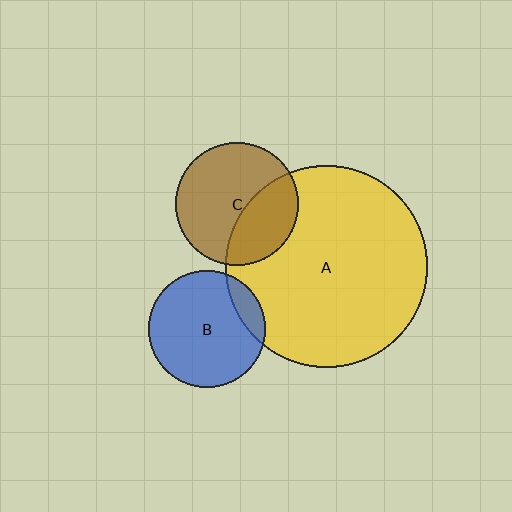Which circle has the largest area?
Circle A (yellow).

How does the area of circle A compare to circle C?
Approximately 2.7 times.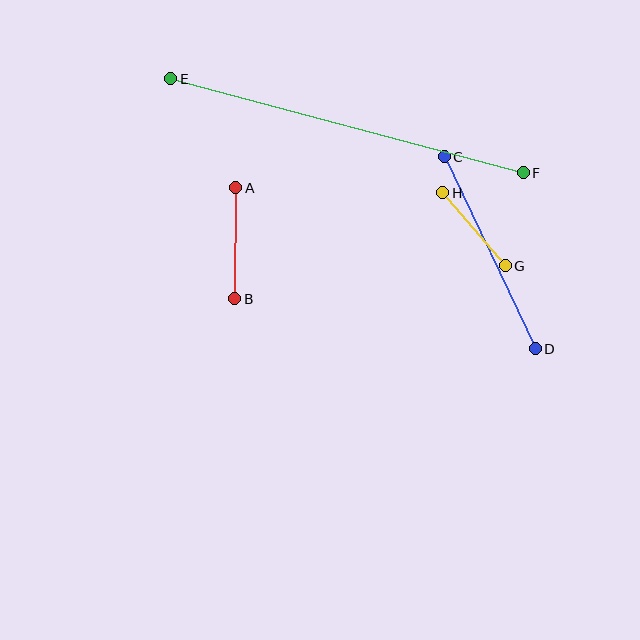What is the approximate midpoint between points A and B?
The midpoint is at approximately (235, 243) pixels.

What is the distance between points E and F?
The distance is approximately 365 pixels.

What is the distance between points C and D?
The distance is approximately 213 pixels.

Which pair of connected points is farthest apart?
Points E and F are farthest apart.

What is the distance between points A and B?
The distance is approximately 111 pixels.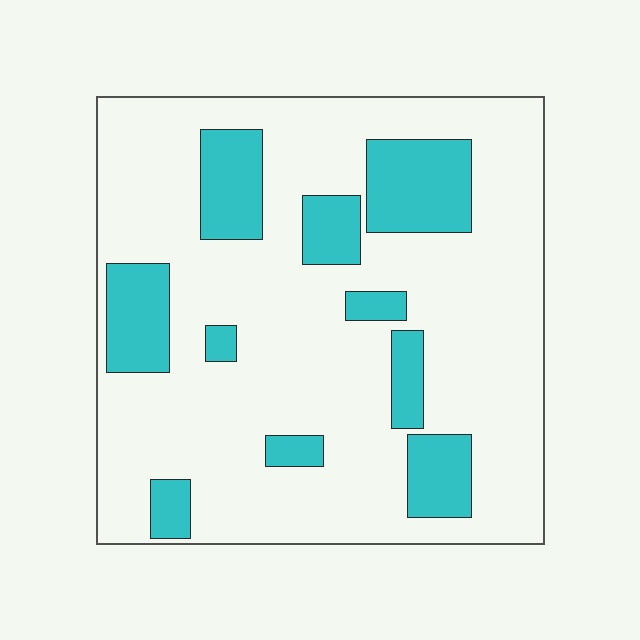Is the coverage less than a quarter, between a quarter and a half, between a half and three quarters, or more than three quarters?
Less than a quarter.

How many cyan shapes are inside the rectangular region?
10.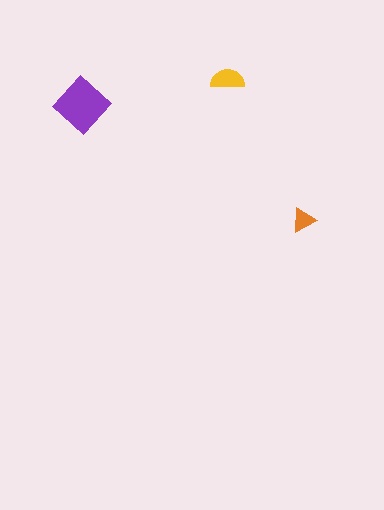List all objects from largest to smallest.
The purple diamond, the yellow semicircle, the orange triangle.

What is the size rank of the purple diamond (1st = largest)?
1st.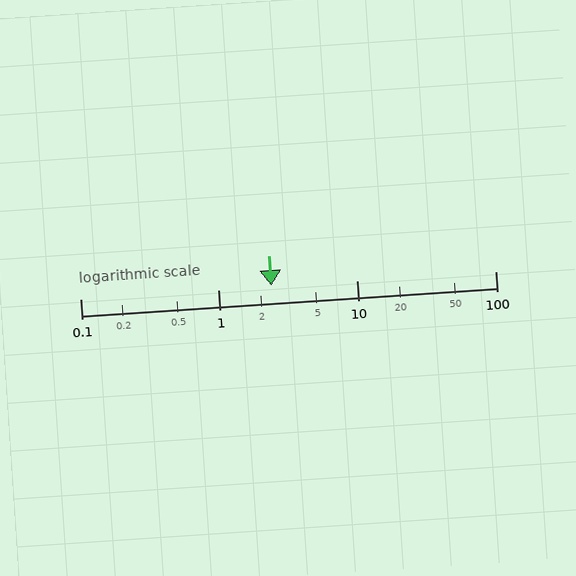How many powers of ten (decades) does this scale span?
The scale spans 3 decades, from 0.1 to 100.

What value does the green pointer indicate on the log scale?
The pointer indicates approximately 2.4.